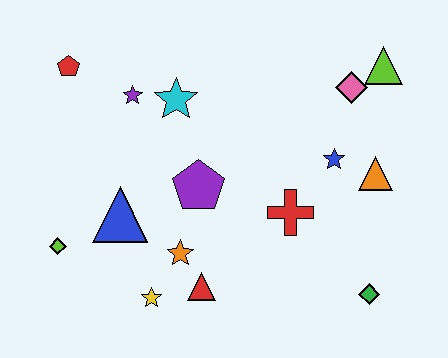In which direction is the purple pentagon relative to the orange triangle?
The purple pentagon is to the left of the orange triangle.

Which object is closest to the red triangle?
The orange star is closest to the red triangle.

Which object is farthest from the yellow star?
The lime triangle is farthest from the yellow star.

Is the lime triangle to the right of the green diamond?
Yes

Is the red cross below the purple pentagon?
Yes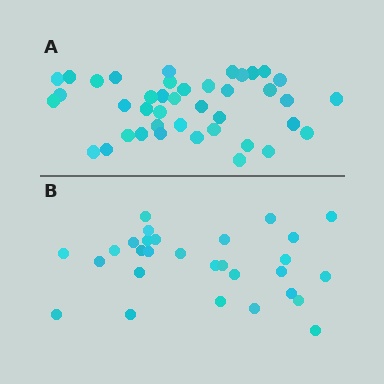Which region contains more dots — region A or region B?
Region A (the top region) has more dots.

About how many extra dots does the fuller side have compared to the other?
Region A has roughly 12 or so more dots than region B.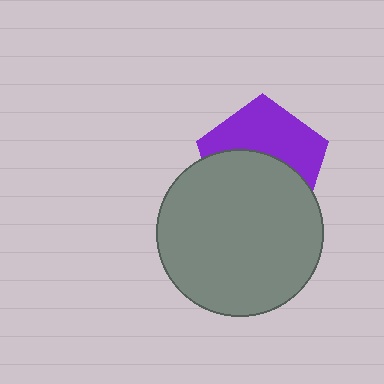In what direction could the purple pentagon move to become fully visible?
The purple pentagon could move up. That would shift it out from behind the gray circle entirely.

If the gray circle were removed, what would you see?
You would see the complete purple pentagon.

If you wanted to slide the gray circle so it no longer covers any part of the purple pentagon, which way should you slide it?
Slide it down — that is the most direct way to separate the two shapes.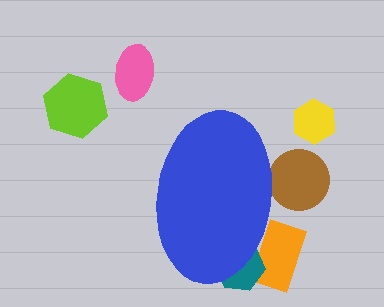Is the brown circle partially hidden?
Yes, the brown circle is partially hidden behind the blue ellipse.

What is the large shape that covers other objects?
A blue ellipse.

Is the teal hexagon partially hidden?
Yes, the teal hexagon is partially hidden behind the blue ellipse.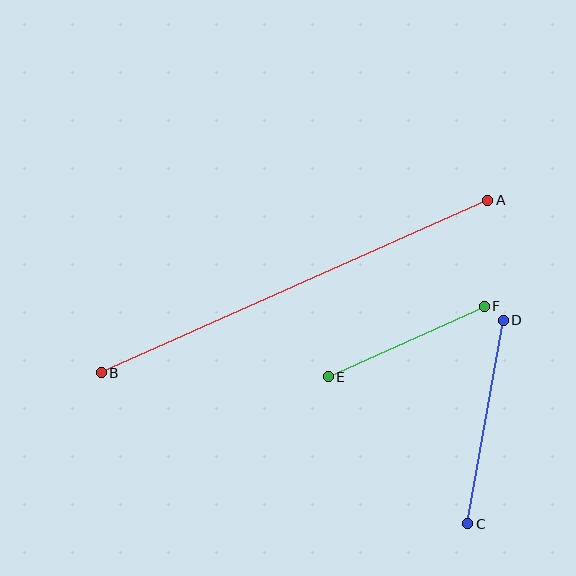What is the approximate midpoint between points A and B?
The midpoint is at approximately (295, 287) pixels.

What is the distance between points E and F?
The distance is approximately 171 pixels.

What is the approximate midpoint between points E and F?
The midpoint is at approximately (406, 342) pixels.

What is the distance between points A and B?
The distance is approximately 423 pixels.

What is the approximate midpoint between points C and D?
The midpoint is at approximately (485, 422) pixels.